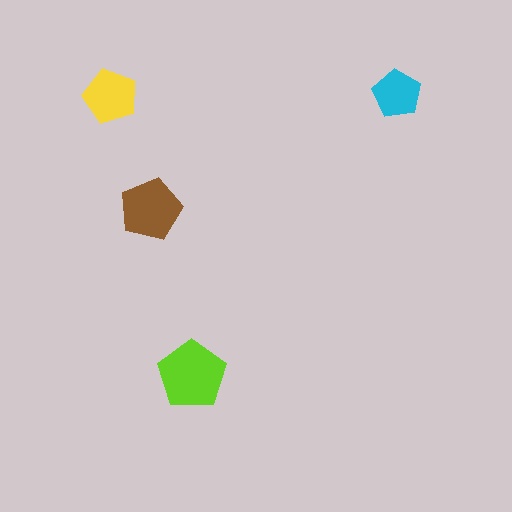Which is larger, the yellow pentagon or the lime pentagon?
The lime one.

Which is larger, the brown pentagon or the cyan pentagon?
The brown one.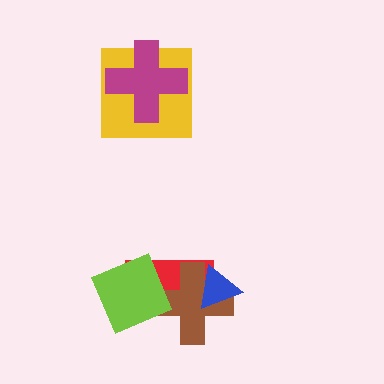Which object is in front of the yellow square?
The magenta cross is in front of the yellow square.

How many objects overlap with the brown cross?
3 objects overlap with the brown cross.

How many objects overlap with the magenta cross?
1 object overlaps with the magenta cross.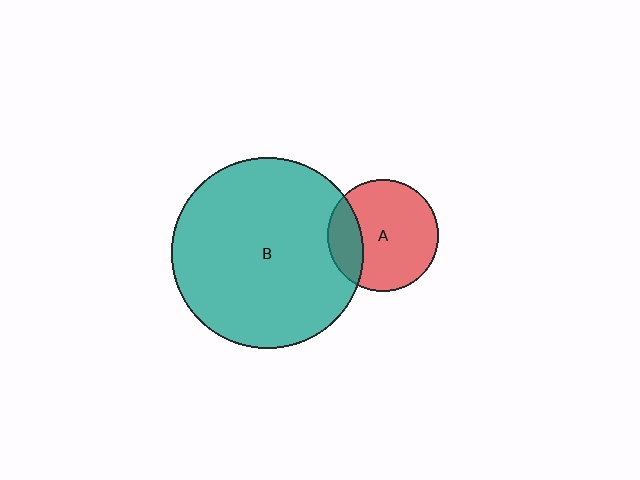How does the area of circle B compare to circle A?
Approximately 2.9 times.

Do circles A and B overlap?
Yes.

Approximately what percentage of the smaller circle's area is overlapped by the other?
Approximately 20%.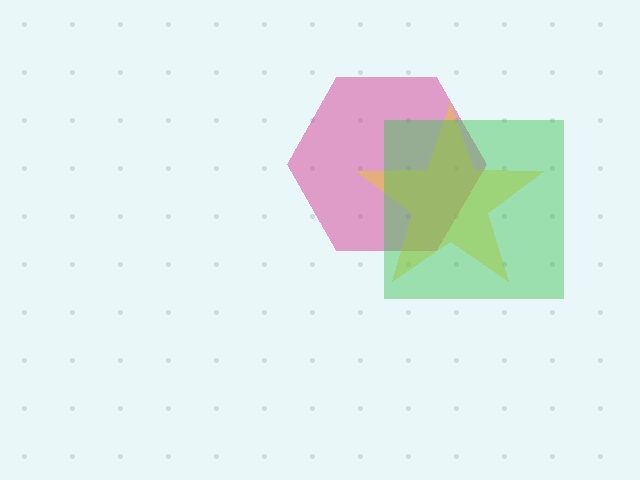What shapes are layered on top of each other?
The layered shapes are: a magenta hexagon, a yellow star, a green square.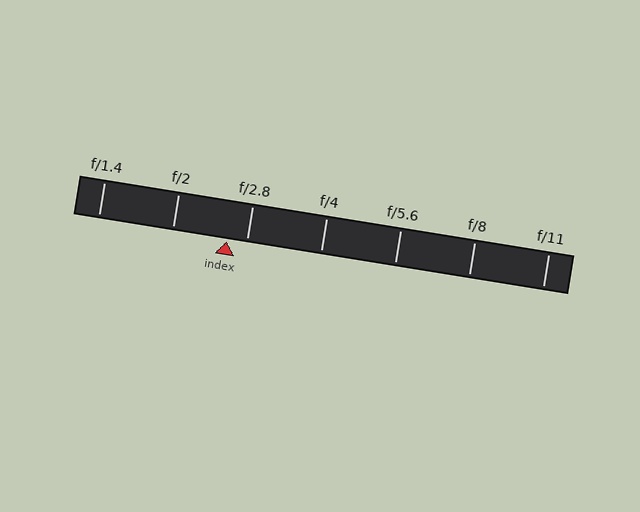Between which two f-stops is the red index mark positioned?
The index mark is between f/2 and f/2.8.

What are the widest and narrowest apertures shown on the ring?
The widest aperture shown is f/1.4 and the narrowest is f/11.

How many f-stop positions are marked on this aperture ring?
There are 7 f-stop positions marked.